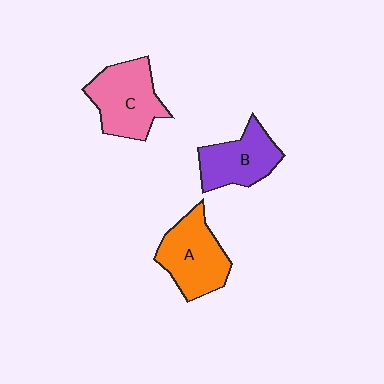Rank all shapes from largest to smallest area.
From largest to smallest: C (pink), A (orange), B (purple).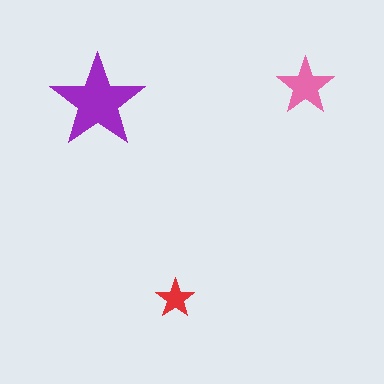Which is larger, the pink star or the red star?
The pink one.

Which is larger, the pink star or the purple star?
The purple one.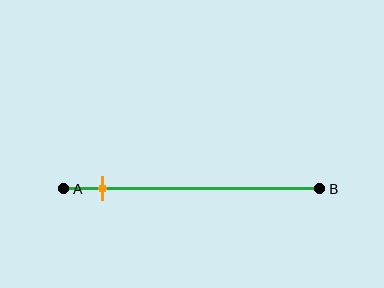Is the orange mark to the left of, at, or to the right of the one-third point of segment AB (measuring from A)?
The orange mark is to the left of the one-third point of segment AB.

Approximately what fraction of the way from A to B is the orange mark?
The orange mark is approximately 15% of the way from A to B.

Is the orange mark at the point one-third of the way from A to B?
No, the mark is at about 15% from A, not at the 33% one-third point.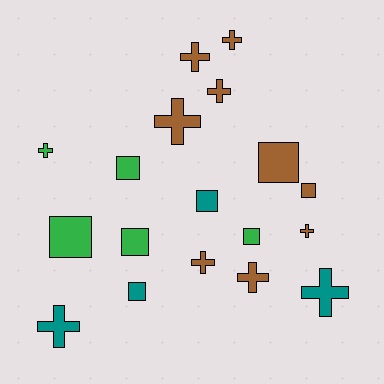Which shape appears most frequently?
Cross, with 10 objects.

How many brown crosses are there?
There are 7 brown crosses.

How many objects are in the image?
There are 18 objects.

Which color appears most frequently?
Brown, with 9 objects.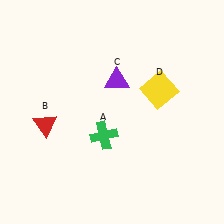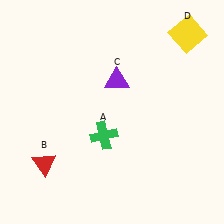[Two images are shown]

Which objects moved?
The objects that moved are: the red triangle (B), the yellow square (D).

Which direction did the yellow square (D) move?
The yellow square (D) moved up.